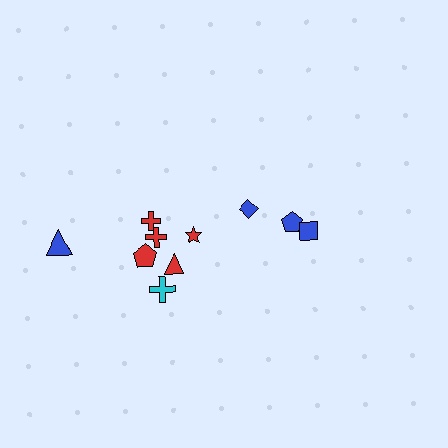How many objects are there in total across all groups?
There are 10 objects.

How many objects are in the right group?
There are 3 objects.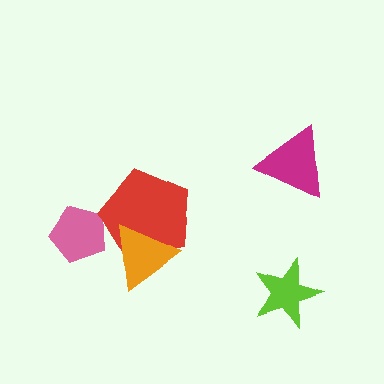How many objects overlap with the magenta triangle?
0 objects overlap with the magenta triangle.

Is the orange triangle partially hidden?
No, no other shape covers it.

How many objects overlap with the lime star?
0 objects overlap with the lime star.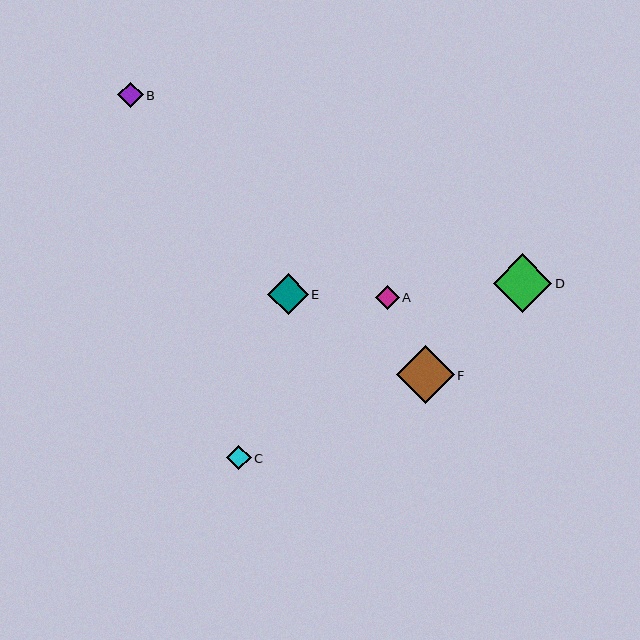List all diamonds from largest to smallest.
From largest to smallest: D, F, E, B, C, A.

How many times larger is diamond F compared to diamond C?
Diamond F is approximately 2.3 times the size of diamond C.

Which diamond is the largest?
Diamond D is the largest with a size of approximately 58 pixels.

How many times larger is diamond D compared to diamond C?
Diamond D is approximately 2.4 times the size of diamond C.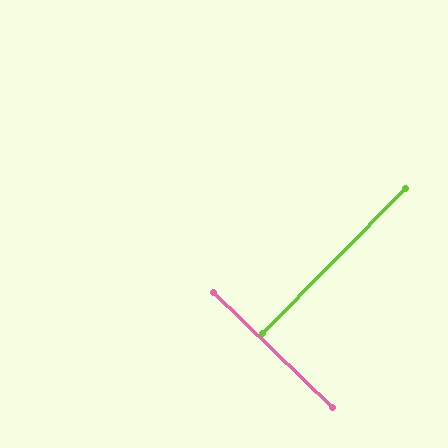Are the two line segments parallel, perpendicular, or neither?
Perpendicular — they meet at approximately 89°.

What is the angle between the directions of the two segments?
Approximately 89 degrees.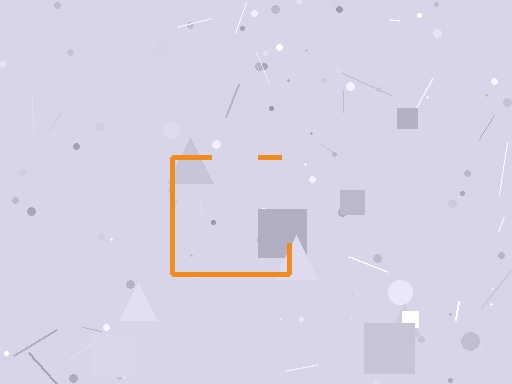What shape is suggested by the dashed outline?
The dashed outline suggests a square.